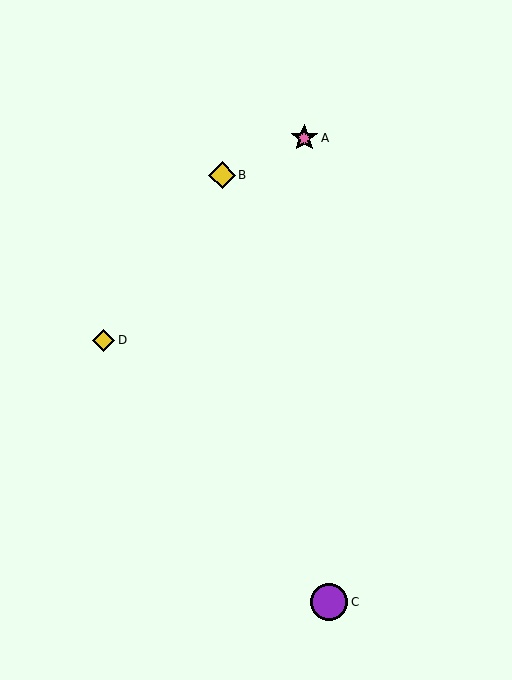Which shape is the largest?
The purple circle (labeled C) is the largest.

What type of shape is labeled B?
Shape B is a yellow diamond.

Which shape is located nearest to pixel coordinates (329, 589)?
The purple circle (labeled C) at (329, 602) is nearest to that location.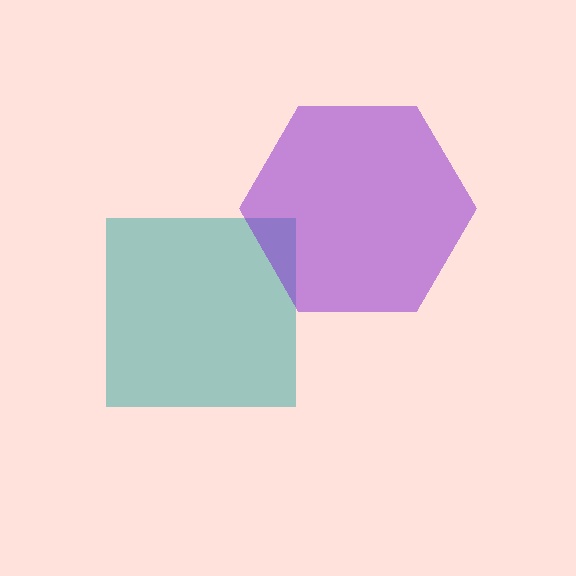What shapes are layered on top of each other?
The layered shapes are: a teal square, a purple hexagon.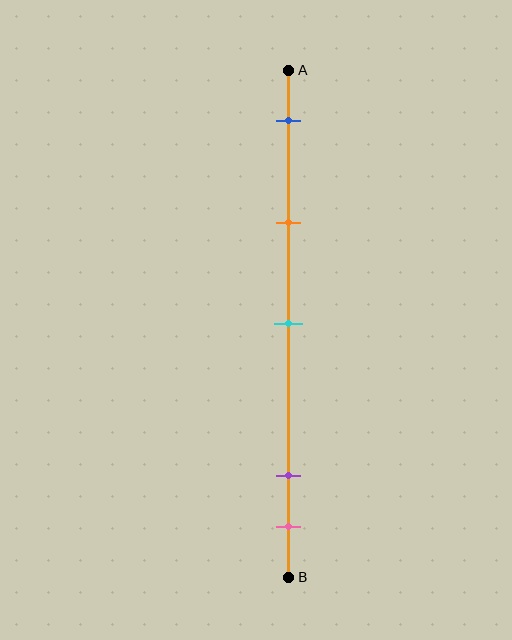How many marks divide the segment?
There are 5 marks dividing the segment.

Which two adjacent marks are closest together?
The purple and pink marks are the closest adjacent pair.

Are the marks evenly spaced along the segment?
No, the marks are not evenly spaced.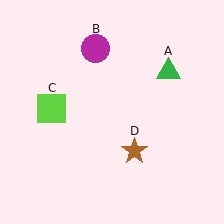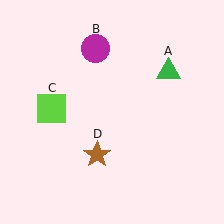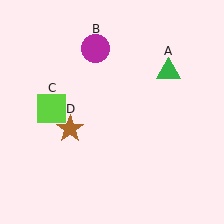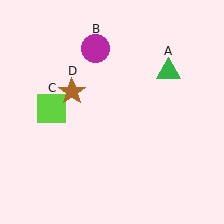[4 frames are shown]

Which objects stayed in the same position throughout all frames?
Green triangle (object A) and magenta circle (object B) and lime square (object C) remained stationary.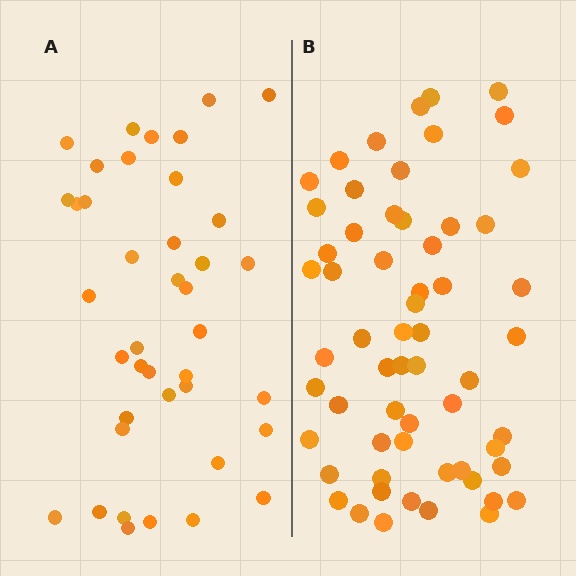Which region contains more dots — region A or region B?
Region B (the right region) has more dots.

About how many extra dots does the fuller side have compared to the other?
Region B has approximately 20 more dots than region A.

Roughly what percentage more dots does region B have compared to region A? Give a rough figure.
About 50% more.